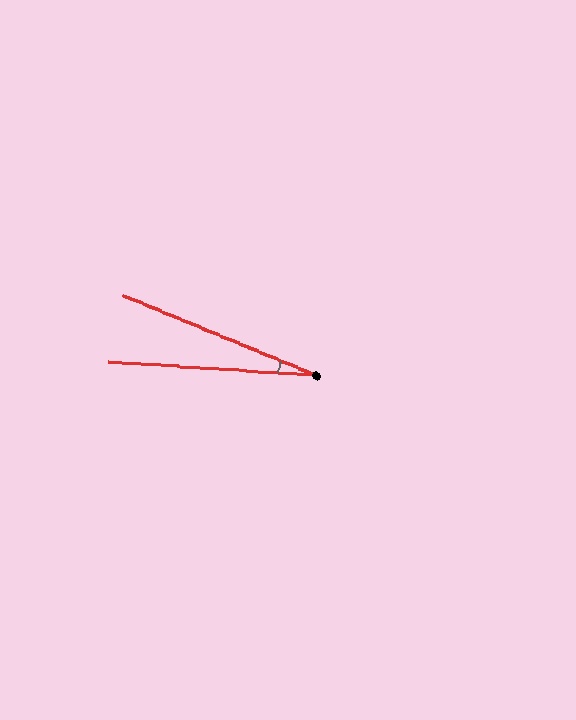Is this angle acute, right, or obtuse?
It is acute.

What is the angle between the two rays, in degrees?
Approximately 19 degrees.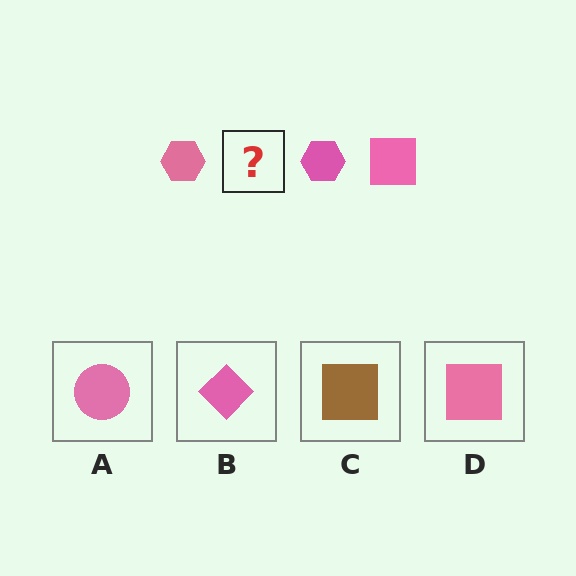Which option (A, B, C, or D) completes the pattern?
D.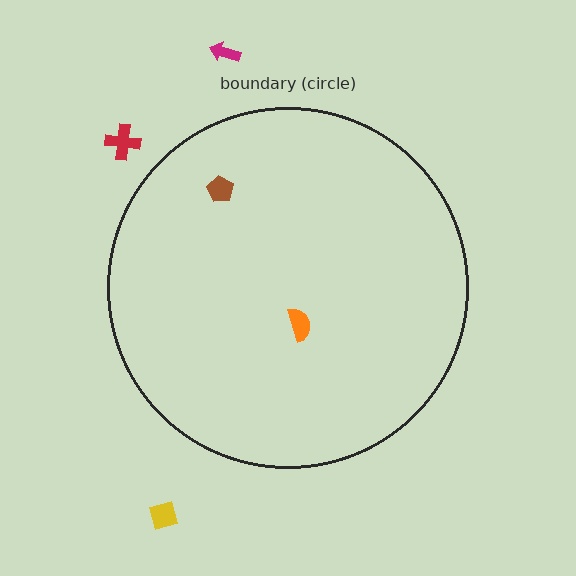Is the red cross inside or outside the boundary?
Outside.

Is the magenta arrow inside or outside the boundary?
Outside.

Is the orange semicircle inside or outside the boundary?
Inside.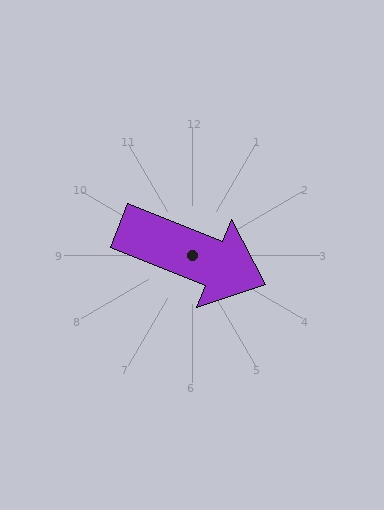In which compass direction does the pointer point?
East.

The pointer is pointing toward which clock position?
Roughly 4 o'clock.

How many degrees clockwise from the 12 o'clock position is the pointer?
Approximately 112 degrees.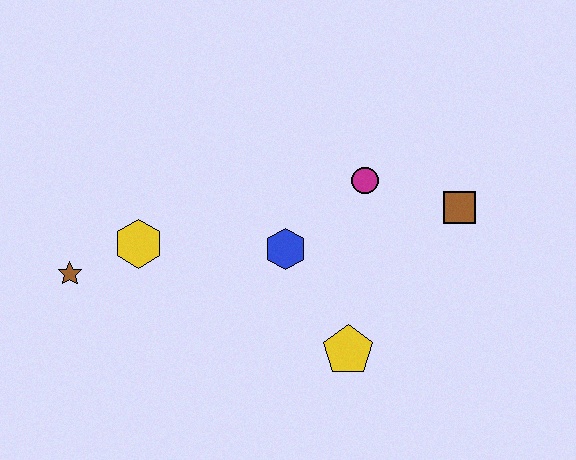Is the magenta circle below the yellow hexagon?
No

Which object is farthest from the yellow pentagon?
The brown star is farthest from the yellow pentagon.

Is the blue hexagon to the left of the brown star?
No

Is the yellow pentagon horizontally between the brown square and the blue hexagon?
Yes